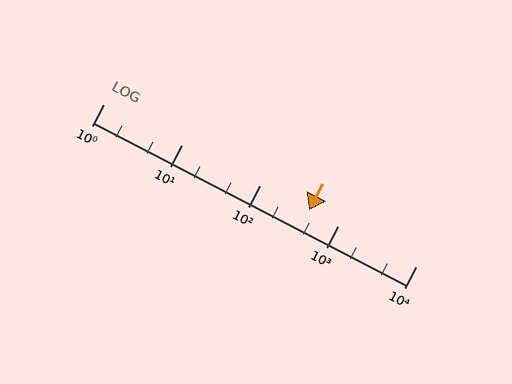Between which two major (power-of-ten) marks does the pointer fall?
The pointer is between 100 and 1000.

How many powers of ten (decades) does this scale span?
The scale spans 4 decades, from 1 to 10000.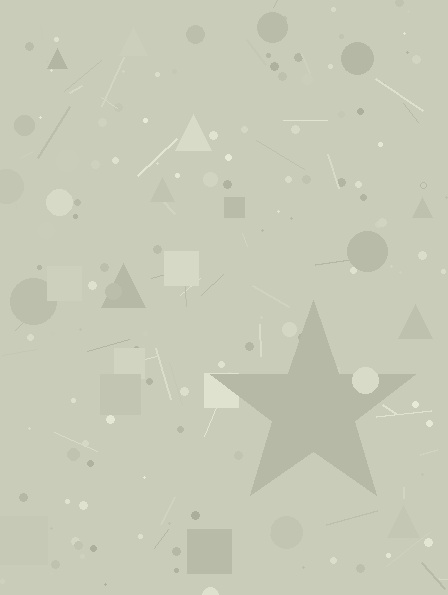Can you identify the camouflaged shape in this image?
The camouflaged shape is a star.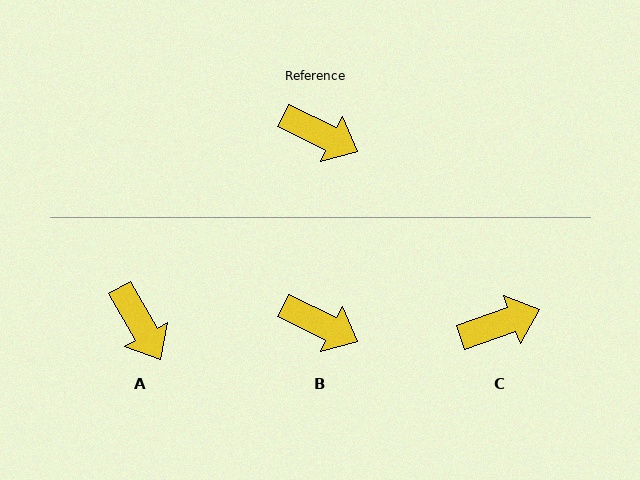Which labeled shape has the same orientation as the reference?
B.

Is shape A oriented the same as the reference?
No, it is off by about 34 degrees.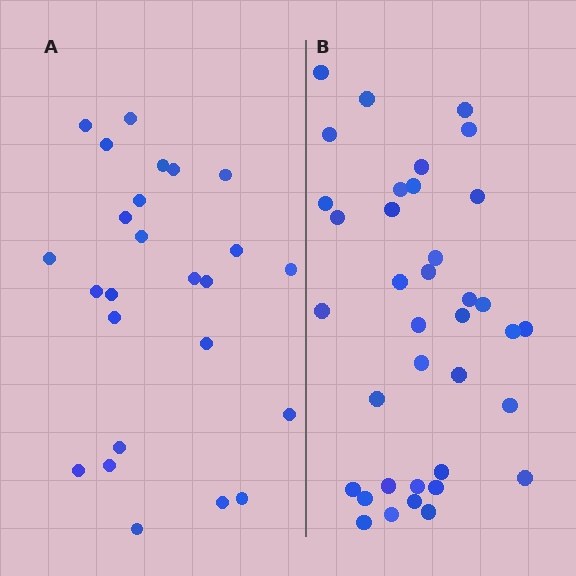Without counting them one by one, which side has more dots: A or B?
Region B (the right region) has more dots.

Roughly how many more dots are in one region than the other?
Region B has roughly 12 or so more dots than region A.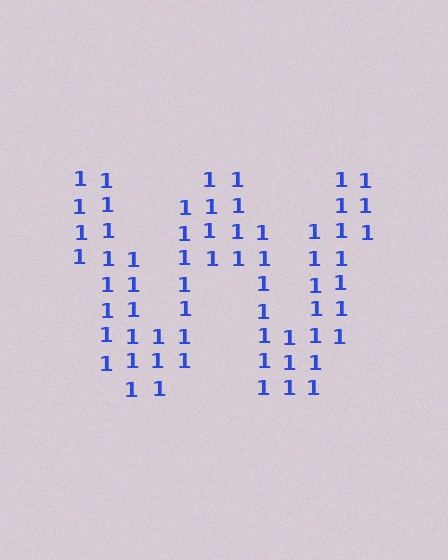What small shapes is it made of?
It is made of small digit 1's.